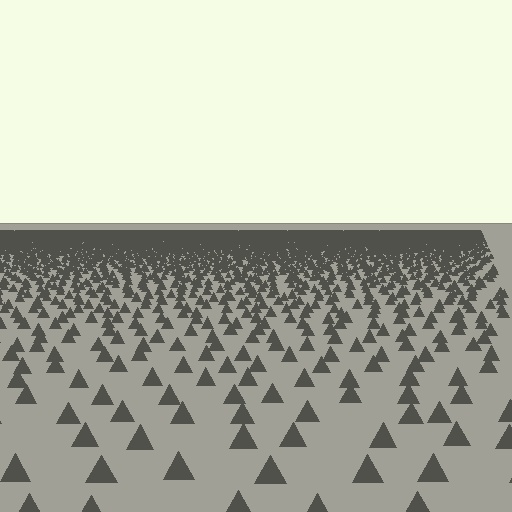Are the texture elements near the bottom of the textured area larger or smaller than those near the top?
Larger. Near the bottom, elements are closer to the viewer and appear at a bigger on-screen size.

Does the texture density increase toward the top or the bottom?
Density increases toward the top.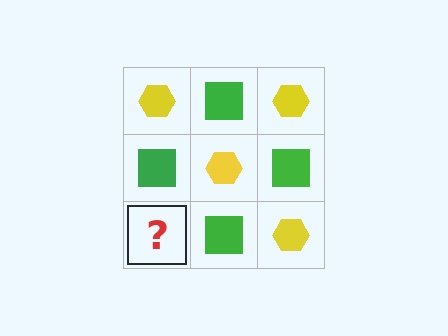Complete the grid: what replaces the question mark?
The question mark should be replaced with a yellow hexagon.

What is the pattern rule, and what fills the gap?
The rule is that it alternates yellow hexagon and green square in a checkerboard pattern. The gap should be filled with a yellow hexagon.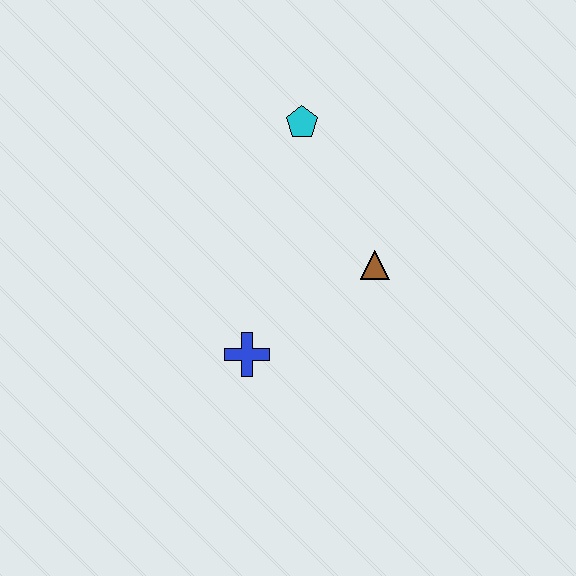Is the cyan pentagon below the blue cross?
No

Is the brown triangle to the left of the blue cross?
No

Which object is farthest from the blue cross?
The cyan pentagon is farthest from the blue cross.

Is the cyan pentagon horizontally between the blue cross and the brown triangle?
Yes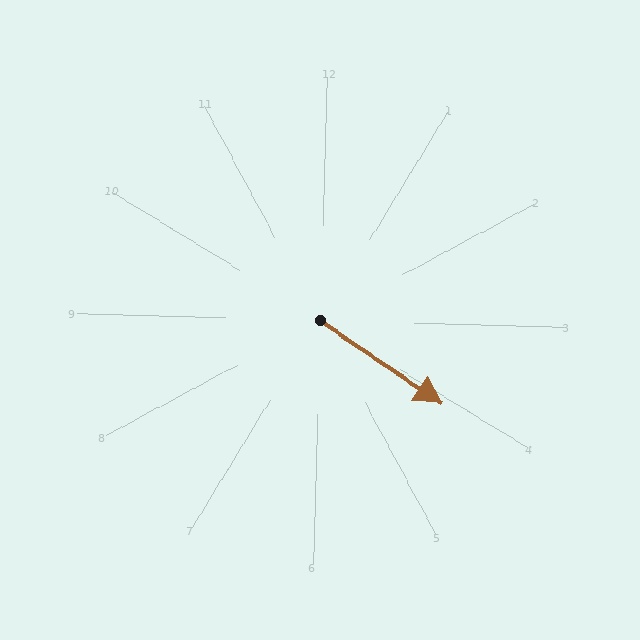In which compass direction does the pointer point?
Southeast.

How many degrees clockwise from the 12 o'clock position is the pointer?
Approximately 123 degrees.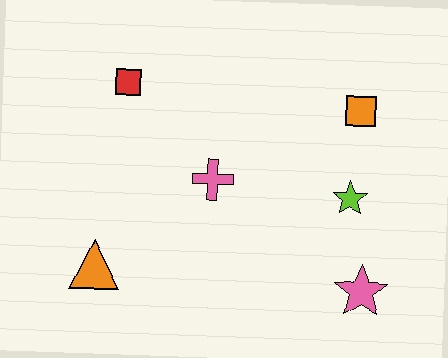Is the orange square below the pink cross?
No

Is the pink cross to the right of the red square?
Yes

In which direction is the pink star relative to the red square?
The pink star is to the right of the red square.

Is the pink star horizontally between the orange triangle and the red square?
No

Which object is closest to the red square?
The pink cross is closest to the red square.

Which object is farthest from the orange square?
The orange triangle is farthest from the orange square.